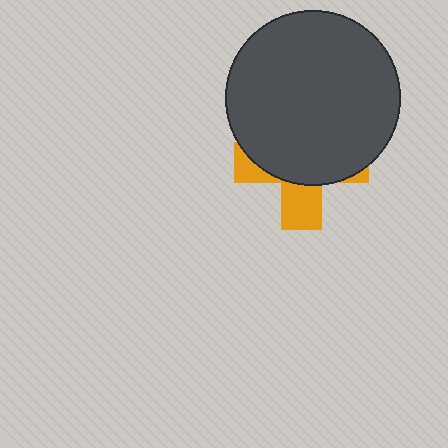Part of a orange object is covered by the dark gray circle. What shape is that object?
It is a cross.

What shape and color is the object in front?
The object in front is a dark gray circle.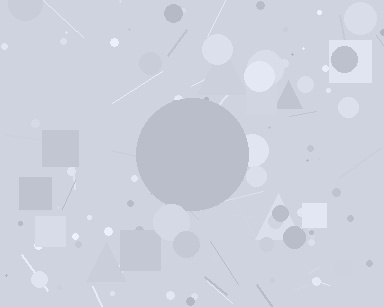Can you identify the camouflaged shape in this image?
The camouflaged shape is a circle.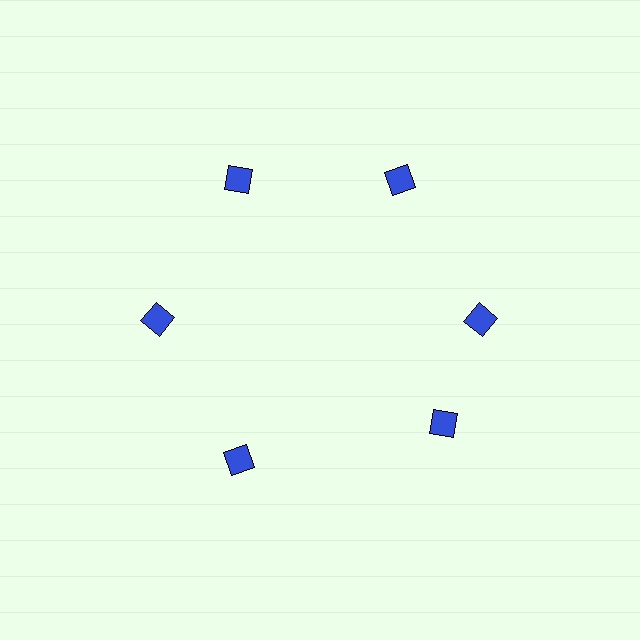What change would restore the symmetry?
The symmetry would be restored by rotating it back into even spacing with its neighbors so that all 6 diamonds sit at equal angles and equal distance from the center.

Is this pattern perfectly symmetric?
No. The 6 blue diamonds are arranged in a ring, but one element near the 5 o'clock position is rotated out of alignment along the ring, breaking the 6-fold rotational symmetry.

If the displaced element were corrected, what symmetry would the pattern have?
It would have 6-fold rotational symmetry — the pattern would map onto itself every 60 degrees.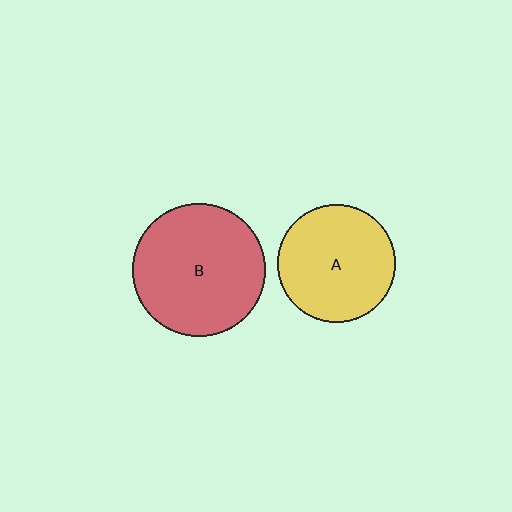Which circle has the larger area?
Circle B (red).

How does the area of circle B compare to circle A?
Approximately 1.3 times.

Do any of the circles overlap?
No, none of the circles overlap.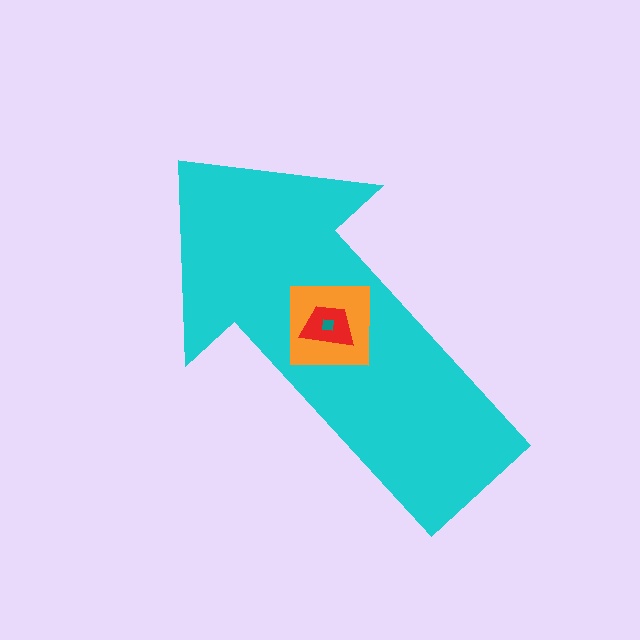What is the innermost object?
The teal square.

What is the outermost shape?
The cyan arrow.